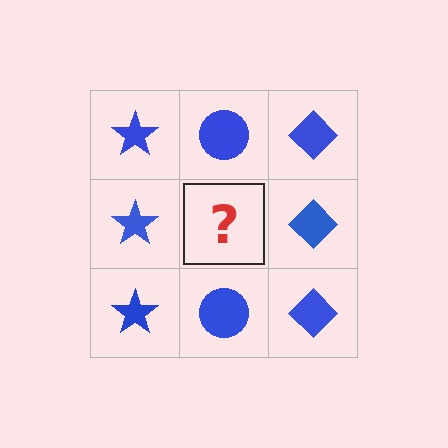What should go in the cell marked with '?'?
The missing cell should contain a blue circle.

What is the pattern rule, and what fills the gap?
The rule is that each column has a consistent shape. The gap should be filled with a blue circle.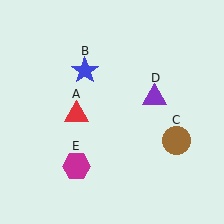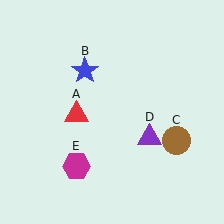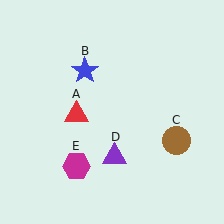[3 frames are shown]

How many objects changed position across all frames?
1 object changed position: purple triangle (object D).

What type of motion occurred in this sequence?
The purple triangle (object D) rotated clockwise around the center of the scene.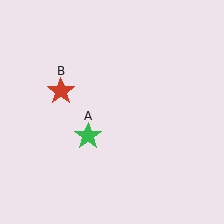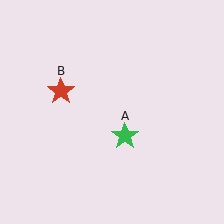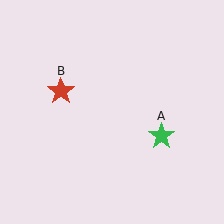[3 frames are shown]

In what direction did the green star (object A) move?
The green star (object A) moved right.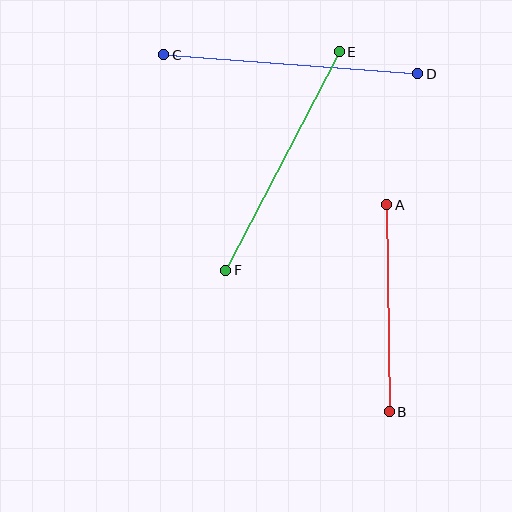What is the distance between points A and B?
The distance is approximately 207 pixels.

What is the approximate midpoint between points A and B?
The midpoint is at approximately (388, 308) pixels.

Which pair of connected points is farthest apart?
Points C and D are farthest apart.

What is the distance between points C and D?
The distance is approximately 255 pixels.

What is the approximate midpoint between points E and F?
The midpoint is at approximately (282, 161) pixels.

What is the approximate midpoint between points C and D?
The midpoint is at approximately (291, 64) pixels.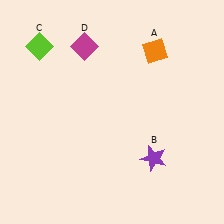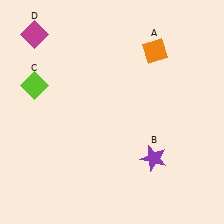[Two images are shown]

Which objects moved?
The objects that moved are: the lime diamond (C), the magenta diamond (D).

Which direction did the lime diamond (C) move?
The lime diamond (C) moved down.